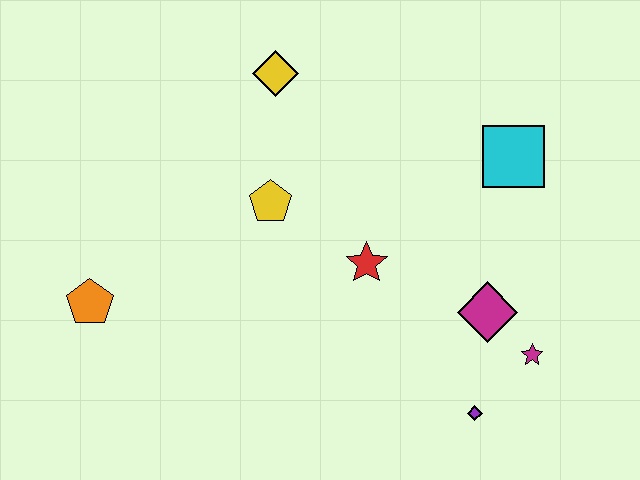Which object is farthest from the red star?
The orange pentagon is farthest from the red star.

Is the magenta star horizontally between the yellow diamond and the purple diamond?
No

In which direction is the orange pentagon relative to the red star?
The orange pentagon is to the left of the red star.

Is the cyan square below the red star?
No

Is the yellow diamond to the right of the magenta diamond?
No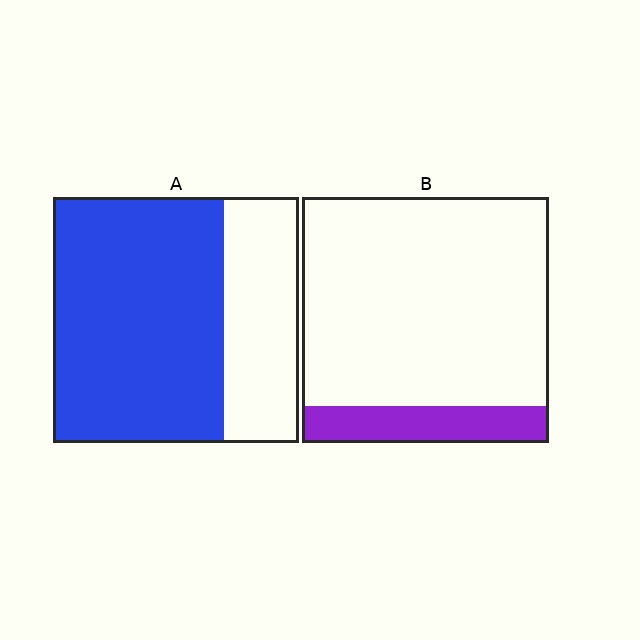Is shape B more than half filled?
No.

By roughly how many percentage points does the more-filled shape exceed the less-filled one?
By roughly 55 percentage points (A over B).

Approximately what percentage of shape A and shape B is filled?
A is approximately 70% and B is approximately 15%.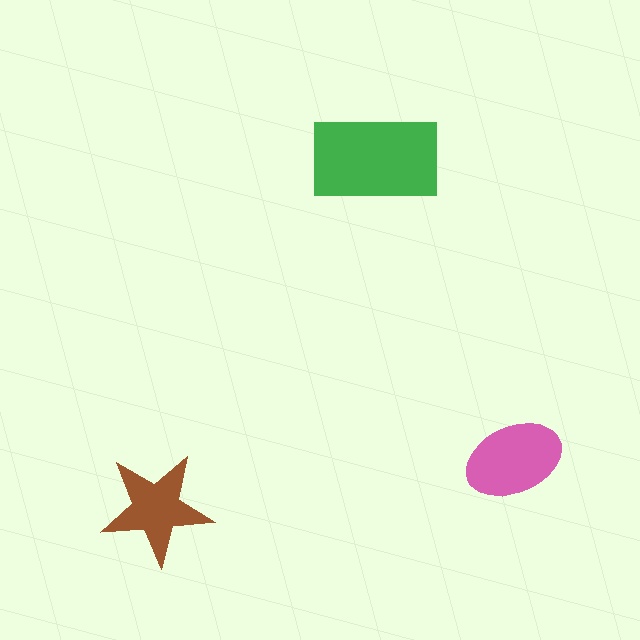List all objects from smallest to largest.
The brown star, the pink ellipse, the green rectangle.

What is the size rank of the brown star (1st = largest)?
3rd.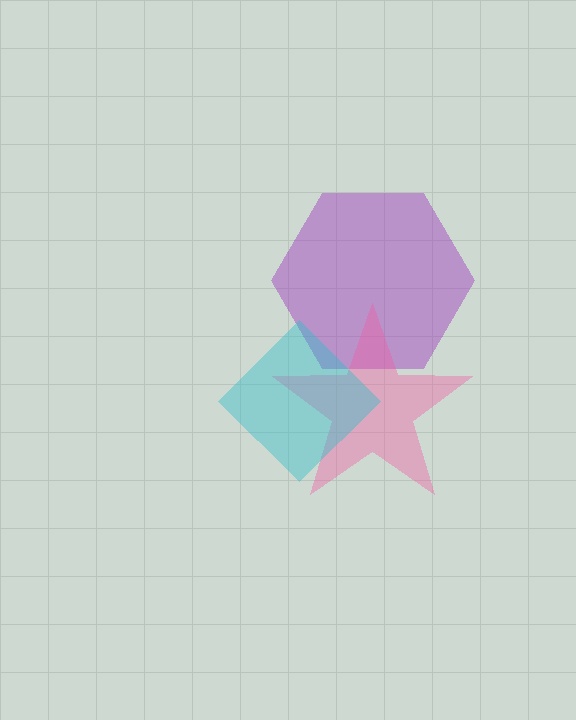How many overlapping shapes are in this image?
There are 3 overlapping shapes in the image.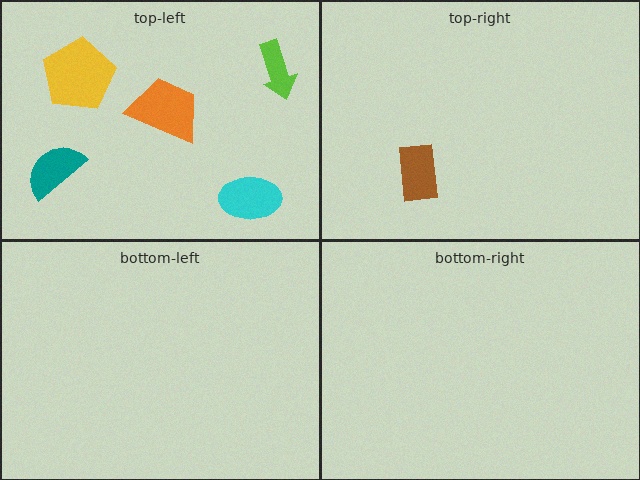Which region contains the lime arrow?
The top-left region.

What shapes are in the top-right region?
The brown rectangle.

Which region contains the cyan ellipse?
The top-left region.